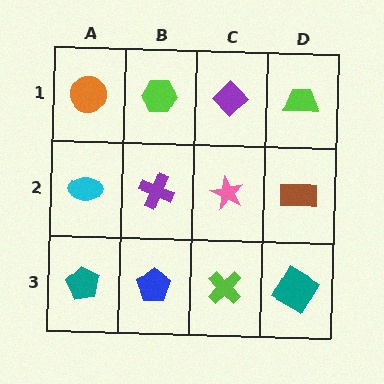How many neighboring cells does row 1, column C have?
3.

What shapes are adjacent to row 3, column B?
A purple cross (row 2, column B), a teal pentagon (row 3, column A), a lime cross (row 3, column C).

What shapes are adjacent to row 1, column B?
A purple cross (row 2, column B), an orange circle (row 1, column A), a purple diamond (row 1, column C).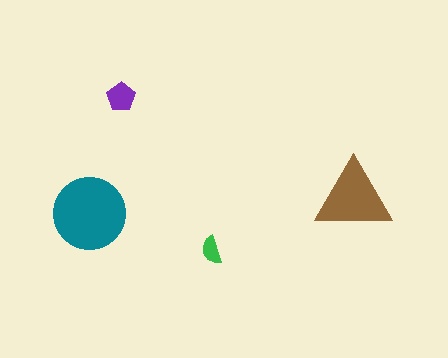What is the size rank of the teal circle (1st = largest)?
1st.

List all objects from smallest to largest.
The green semicircle, the purple pentagon, the brown triangle, the teal circle.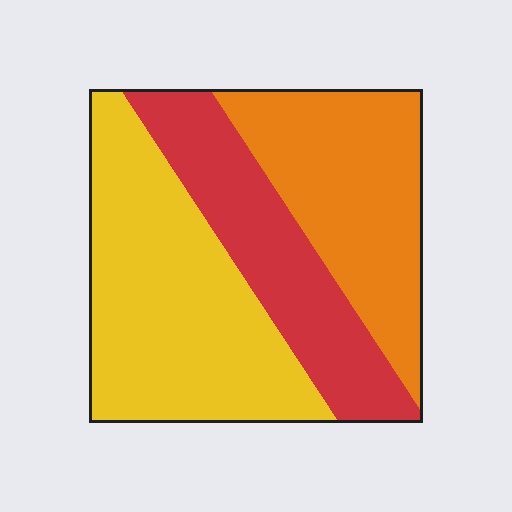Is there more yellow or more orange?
Yellow.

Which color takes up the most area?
Yellow, at roughly 40%.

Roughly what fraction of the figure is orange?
Orange takes up between a sixth and a third of the figure.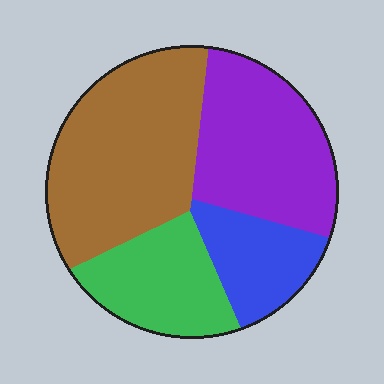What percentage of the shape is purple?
Purple takes up between a sixth and a third of the shape.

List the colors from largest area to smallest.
From largest to smallest: brown, purple, green, blue.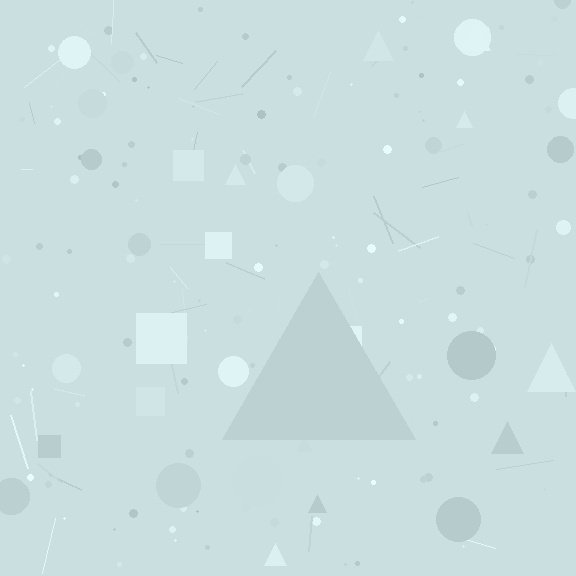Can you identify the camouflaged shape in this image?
The camouflaged shape is a triangle.